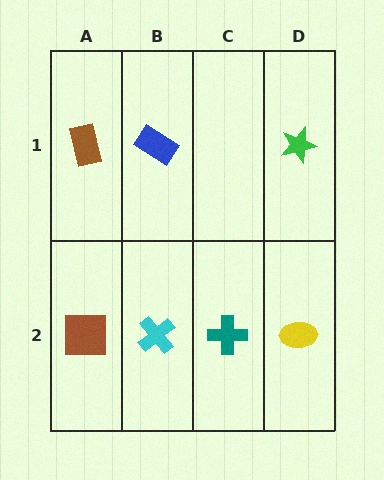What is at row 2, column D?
A yellow ellipse.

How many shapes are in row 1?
3 shapes.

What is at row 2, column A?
A brown square.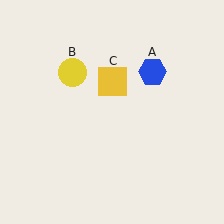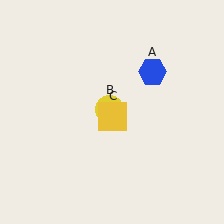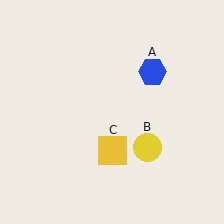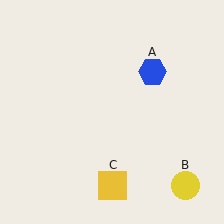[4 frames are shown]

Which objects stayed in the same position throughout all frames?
Blue hexagon (object A) remained stationary.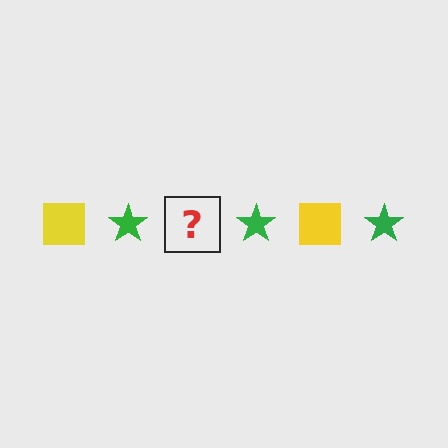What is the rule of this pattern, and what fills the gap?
The rule is that the pattern alternates between yellow square and green star. The gap should be filled with a yellow square.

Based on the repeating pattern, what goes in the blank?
The blank should be a yellow square.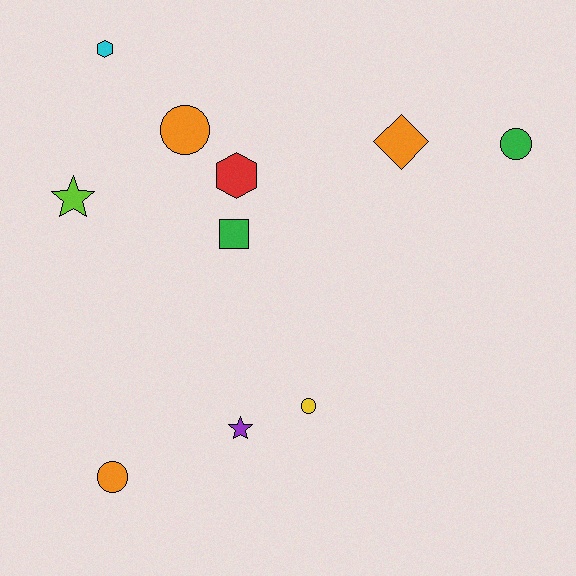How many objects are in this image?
There are 10 objects.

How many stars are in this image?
There are 2 stars.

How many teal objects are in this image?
There are no teal objects.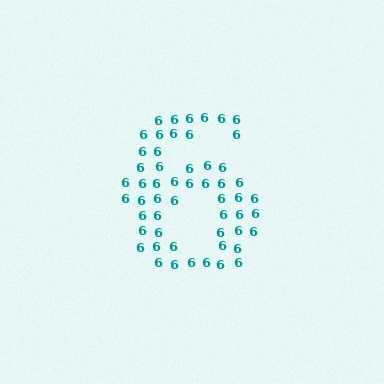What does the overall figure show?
The overall figure shows the digit 6.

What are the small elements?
The small elements are digit 6's.